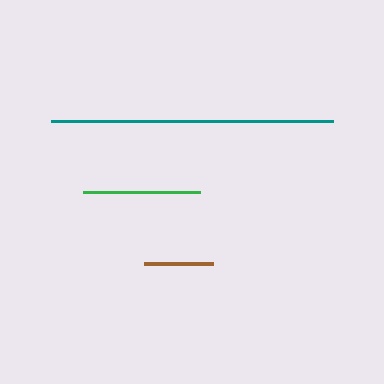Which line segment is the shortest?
The brown line is the shortest at approximately 69 pixels.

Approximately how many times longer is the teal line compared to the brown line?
The teal line is approximately 4.1 times the length of the brown line.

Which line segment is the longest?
The teal line is the longest at approximately 282 pixels.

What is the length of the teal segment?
The teal segment is approximately 282 pixels long.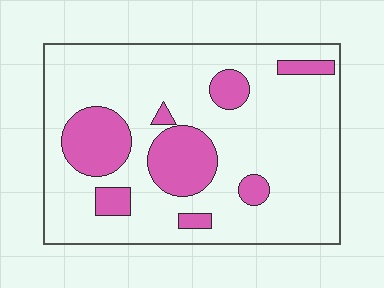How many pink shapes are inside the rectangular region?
8.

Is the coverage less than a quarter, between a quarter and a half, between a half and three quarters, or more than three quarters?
Less than a quarter.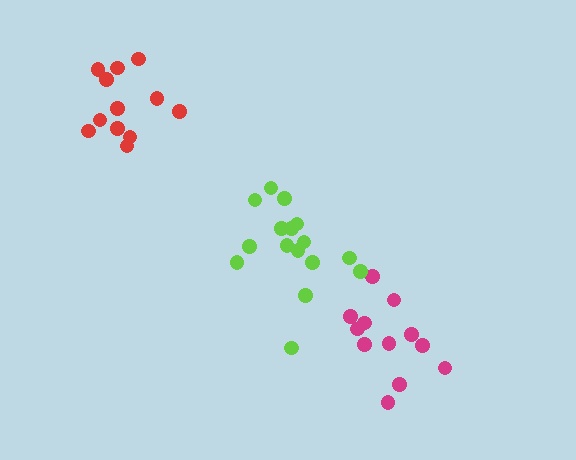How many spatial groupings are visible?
There are 3 spatial groupings.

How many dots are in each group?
Group 1: 12 dots, Group 2: 12 dots, Group 3: 16 dots (40 total).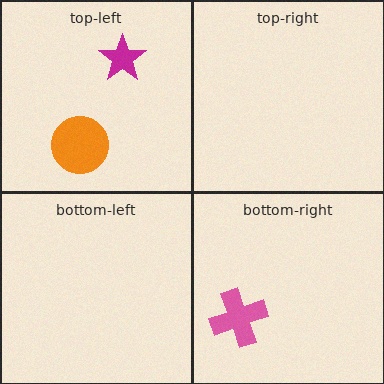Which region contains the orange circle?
The top-left region.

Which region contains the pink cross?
The bottom-right region.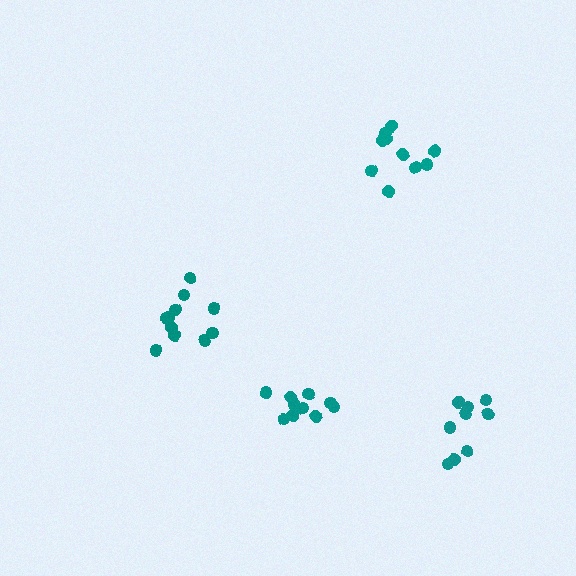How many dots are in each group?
Group 1: 10 dots, Group 2: 11 dots, Group 3: 10 dots, Group 4: 9 dots (40 total).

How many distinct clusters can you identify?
There are 4 distinct clusters.